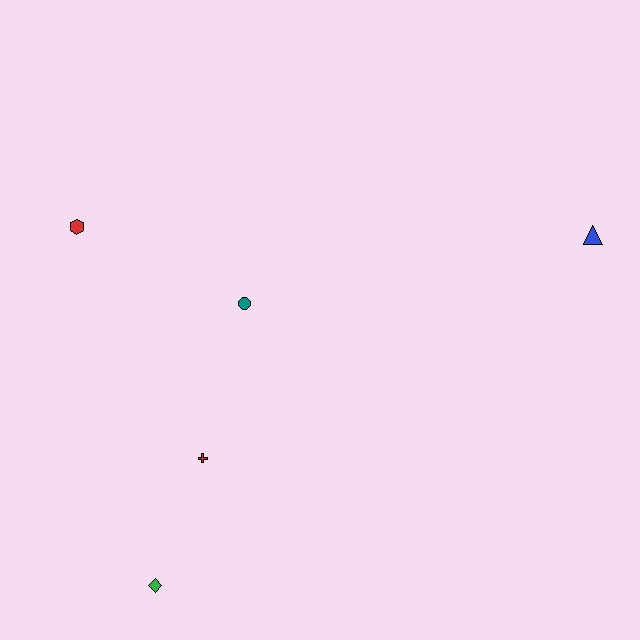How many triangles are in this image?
There is 1 triangle.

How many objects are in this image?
There are 5 objects.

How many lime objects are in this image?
There are no lime objects.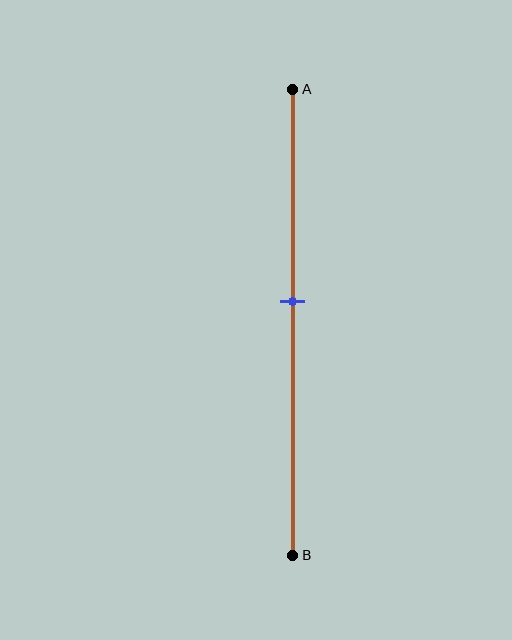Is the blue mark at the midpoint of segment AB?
No, the mark is at about 45% from A, not at the 50% midpoint.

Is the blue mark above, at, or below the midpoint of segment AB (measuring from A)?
The blue mark is above the midpoint of segment AB.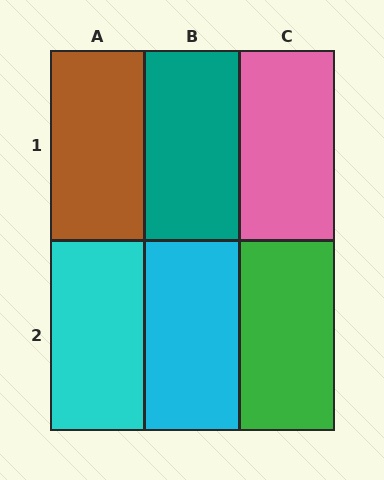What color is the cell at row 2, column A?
Cyan.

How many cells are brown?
1 cell is brown.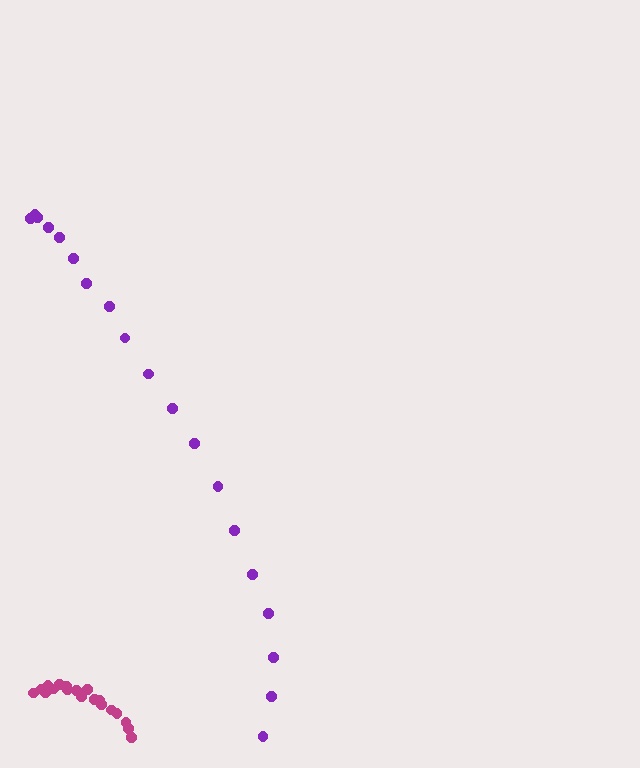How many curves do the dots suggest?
There are 2 distinct paths.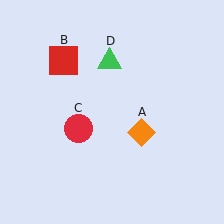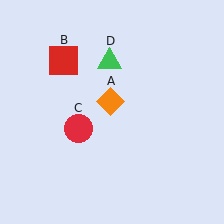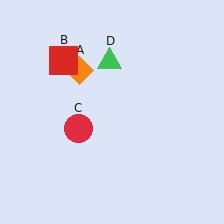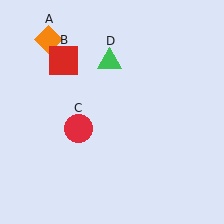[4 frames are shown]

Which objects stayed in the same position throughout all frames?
Red square (object B) and red circle (object C) and green triangle (object D) remained stationary.